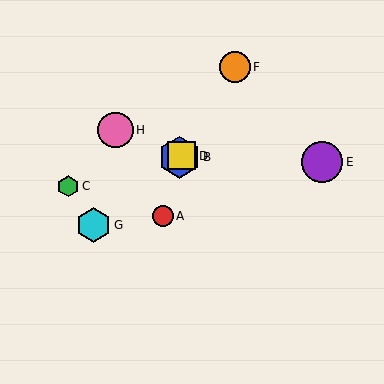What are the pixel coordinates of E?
Object E is at (322, 162).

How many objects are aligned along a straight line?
3 objects (B, D, G) are aligned along a straight line.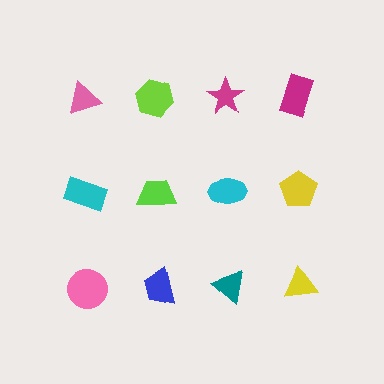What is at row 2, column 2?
A lime trapezoid.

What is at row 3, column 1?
A pink circle.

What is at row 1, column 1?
A pink triangle.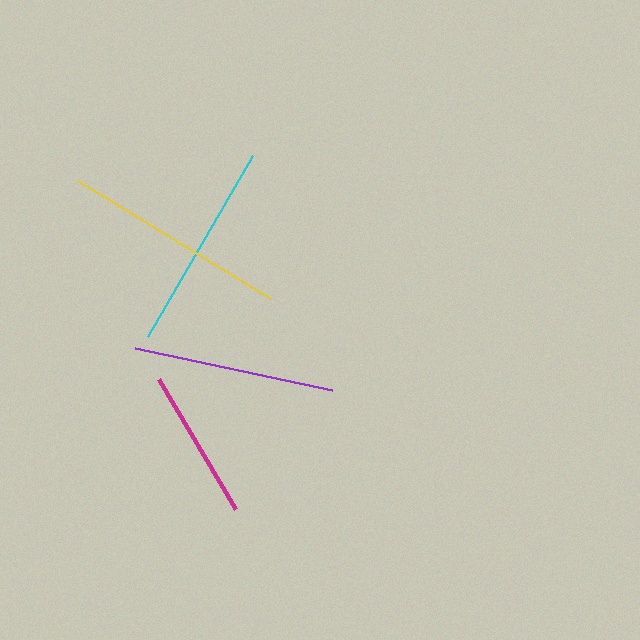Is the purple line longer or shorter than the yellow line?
The yellow line is longer than the purple line.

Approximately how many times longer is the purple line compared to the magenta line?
The purple line is approximately 1.3 times the length of the magenta line.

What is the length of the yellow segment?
The yellow segment is approximately 226 pixels long.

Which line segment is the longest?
The yellow line is the longest at approximately 226 pixels.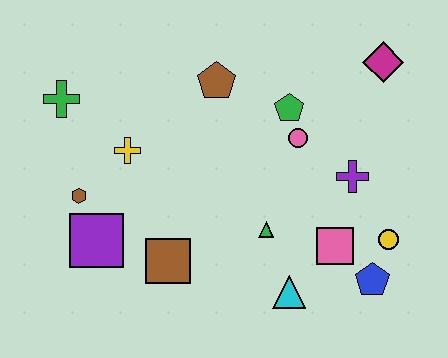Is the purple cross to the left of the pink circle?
No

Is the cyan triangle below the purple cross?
Yes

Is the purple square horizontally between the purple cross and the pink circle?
No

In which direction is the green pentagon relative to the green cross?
The green pentagon is to the right of the green cross.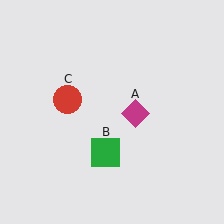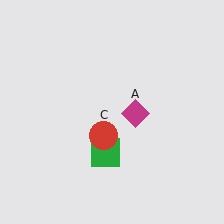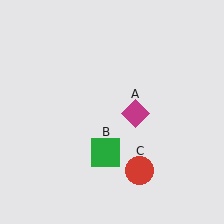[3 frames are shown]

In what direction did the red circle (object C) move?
The red circle (object C) moved down and to the right.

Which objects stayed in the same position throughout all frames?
Magenta diamond (object A) and green square (object B) remained stationary.